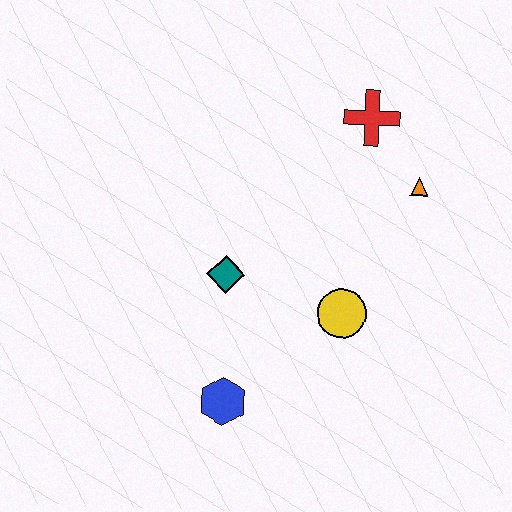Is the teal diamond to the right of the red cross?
No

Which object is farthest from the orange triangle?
The blue hexagon is farthest from the orange triangle.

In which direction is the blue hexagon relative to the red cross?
The blue hexagon is below the red cross.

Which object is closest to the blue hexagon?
The teal diamond is closest to the blue hexagon.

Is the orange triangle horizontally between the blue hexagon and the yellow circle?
No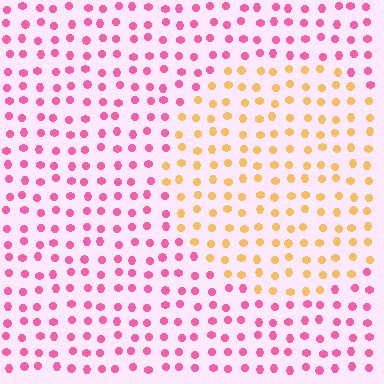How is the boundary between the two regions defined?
The boundary is defined purely by a slight shift in hue (about 68 degrees). Spacing, size, and orientation are identical on both sides.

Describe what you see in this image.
The image is filled with small pink elements in a uniform arrangement. A circle-shaped region is visible where the elements are tinted to a slightly different hue, forming a subtle color boundary.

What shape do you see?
I see a circle.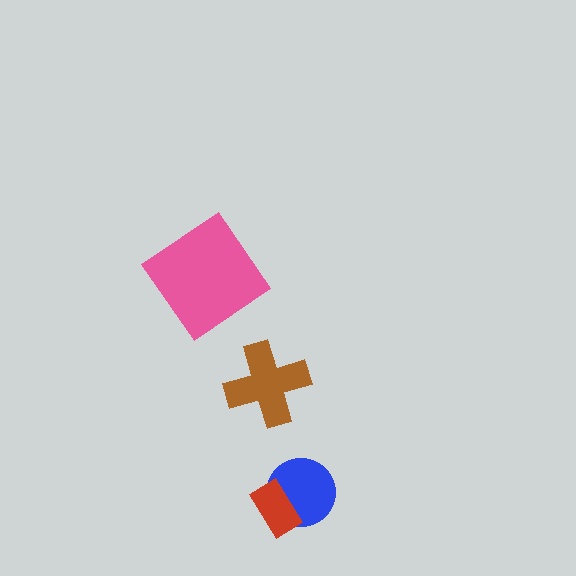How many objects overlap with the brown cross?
0 objects overlap with the brown cross.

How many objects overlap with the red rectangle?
1 object overlaps with the red rectangle.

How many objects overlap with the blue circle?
1 object overlaps with the blue circle.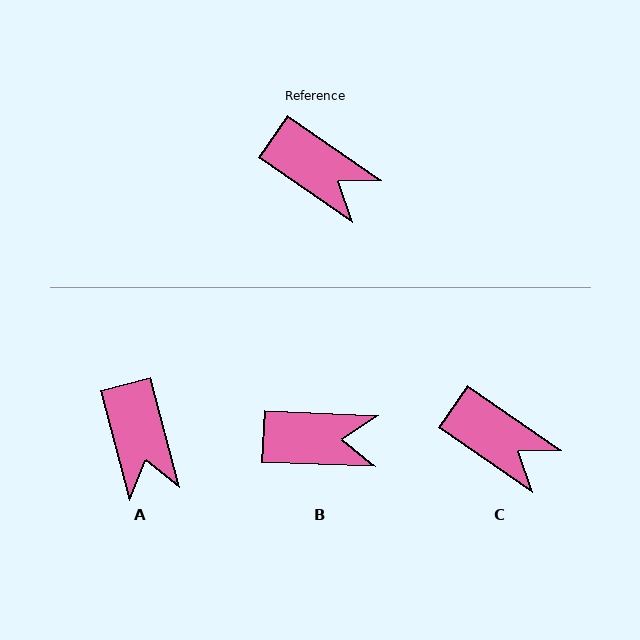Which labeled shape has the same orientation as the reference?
C.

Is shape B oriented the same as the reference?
No, it is off by about 32 degrees.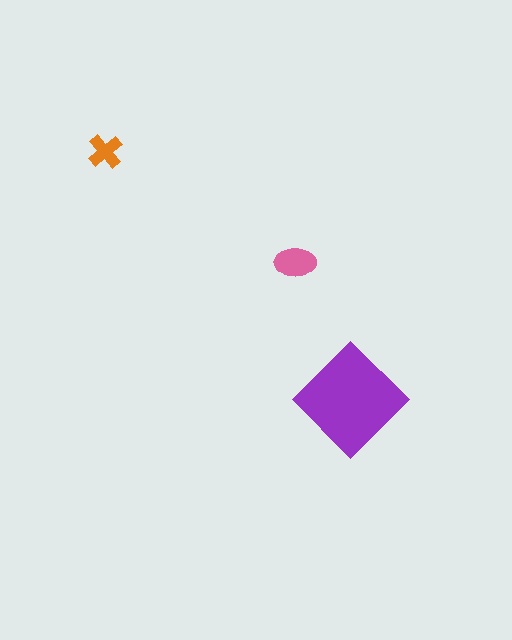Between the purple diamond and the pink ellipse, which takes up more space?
The purple diamond.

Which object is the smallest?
The orange cross.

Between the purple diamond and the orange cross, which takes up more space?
The purple diamond.